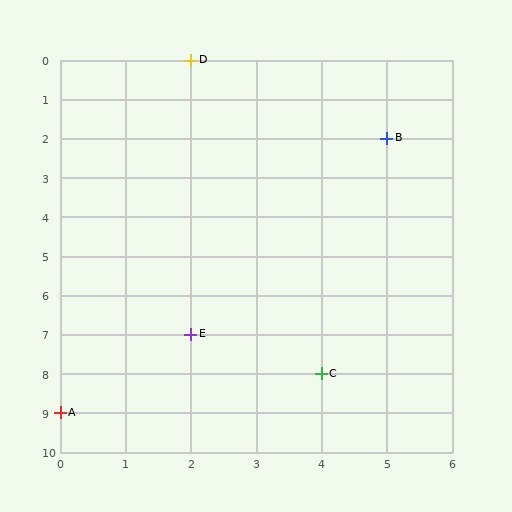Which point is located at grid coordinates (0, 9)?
Point A is at (0, 9).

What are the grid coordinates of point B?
Point B is at grid coordinates (5, 2).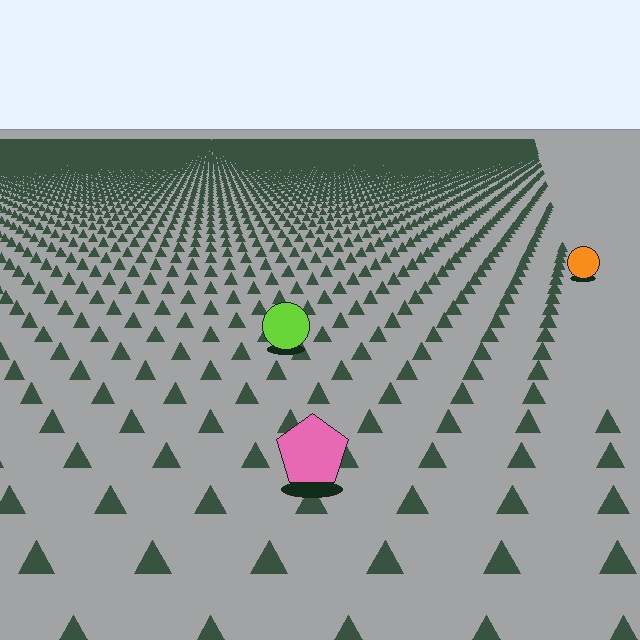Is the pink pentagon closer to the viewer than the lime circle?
Yes. The pink pentagon is closer — you can tell from the texture gradient: the ground texture is coarser near it.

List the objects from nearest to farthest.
From nearest to farthest: the pink pentagon, the lime circle, the orange circle.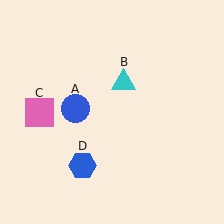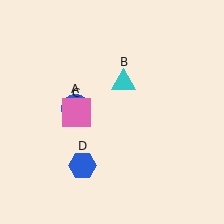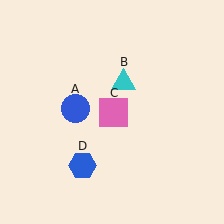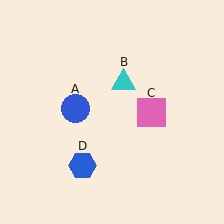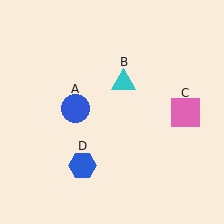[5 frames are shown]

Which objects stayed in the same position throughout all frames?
Blue circle (object A) and cyan triangle (object B) and blue hexagon (object D) remained stationary.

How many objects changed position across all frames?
1 object changed position: pink square (object C).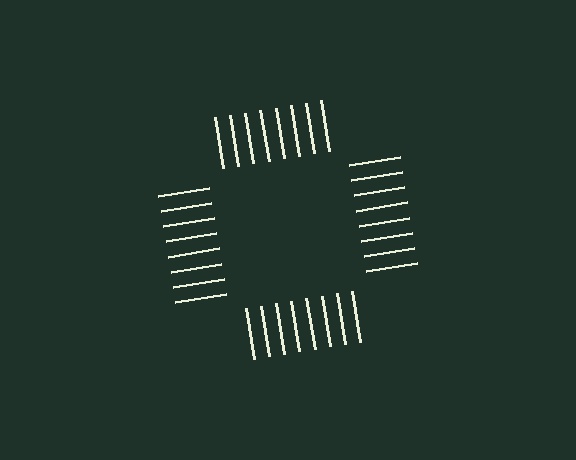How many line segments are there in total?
32 — 8 along each of the 4 edges.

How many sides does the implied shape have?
4 sides — the line-ends trace a square.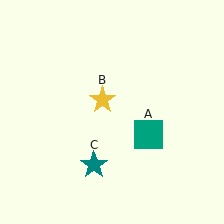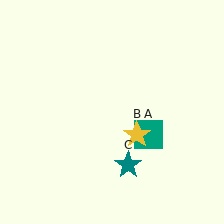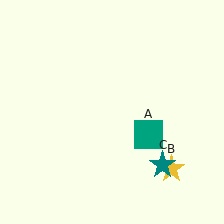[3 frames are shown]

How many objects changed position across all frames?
2 objects changed position: yellow star (object B), teal star (object C).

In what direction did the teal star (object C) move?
The teal star (object C) moved right.